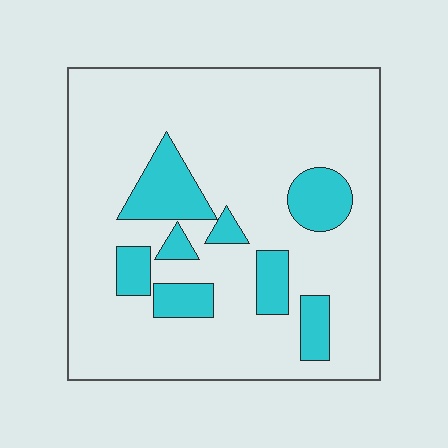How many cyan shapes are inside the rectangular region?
8.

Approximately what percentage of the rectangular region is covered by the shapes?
Approximately 20%.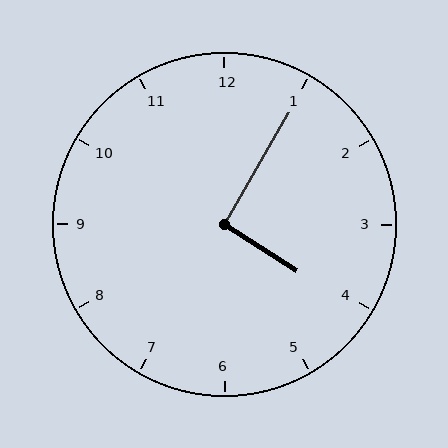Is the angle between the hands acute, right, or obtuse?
It is right.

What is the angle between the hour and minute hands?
Approximately 92 degrees.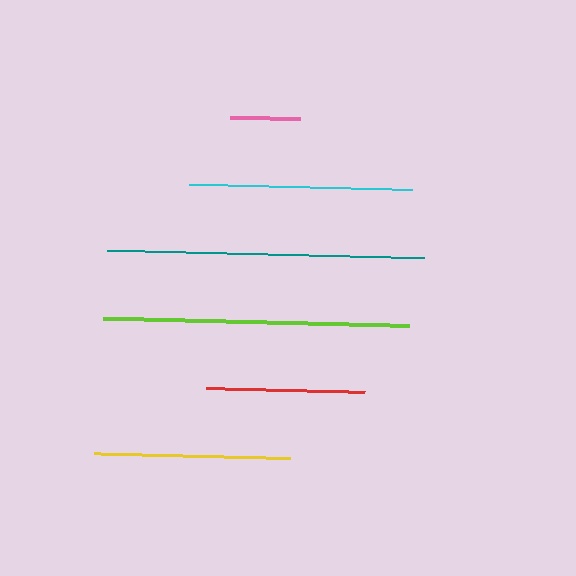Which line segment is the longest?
The teal line is the longest at approximately 317 pixels.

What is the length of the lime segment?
The lime segment is approximately 306 pixels long.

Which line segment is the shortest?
The pink line is the shortest at approximately 70 pixels.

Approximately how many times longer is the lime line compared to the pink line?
The lime line is approximately 4.4 times the length of the pink line.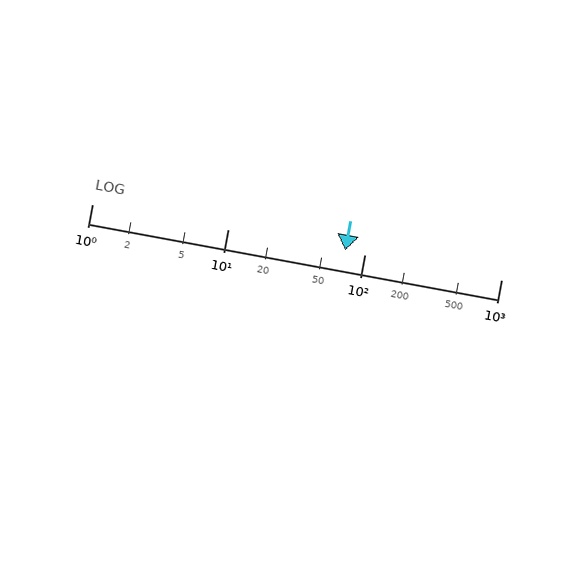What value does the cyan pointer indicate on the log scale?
The pointer indicates approximately 72.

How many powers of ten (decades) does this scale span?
The scale spans 3 decades, from 1 to 1000.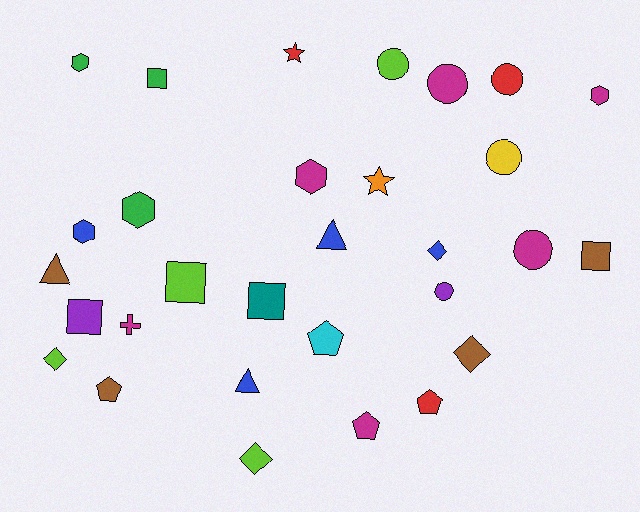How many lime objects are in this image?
There are 4 lime objects.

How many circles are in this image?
There are 6 circles.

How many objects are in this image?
There are 30 objects.